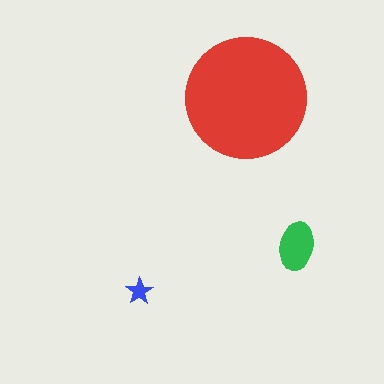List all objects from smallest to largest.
The blue star, the green ellipse, the red circle.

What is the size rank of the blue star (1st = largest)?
3rd.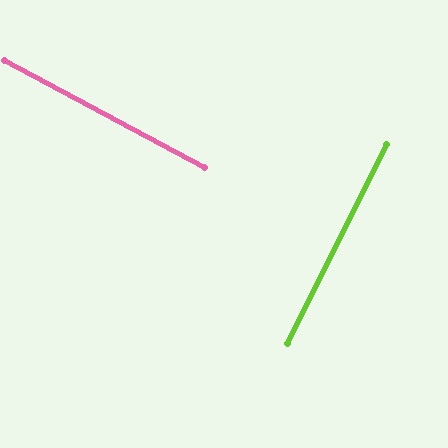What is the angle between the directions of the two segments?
Approximately 88 degrees.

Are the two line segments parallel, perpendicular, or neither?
Perpendicular — they meet at approximately 88°.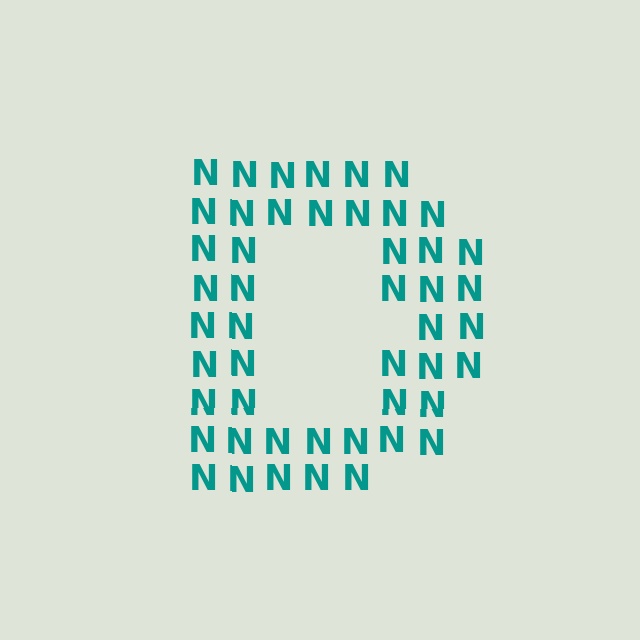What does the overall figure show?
The overall figure shows the letter D.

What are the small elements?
The small elements are letter N's.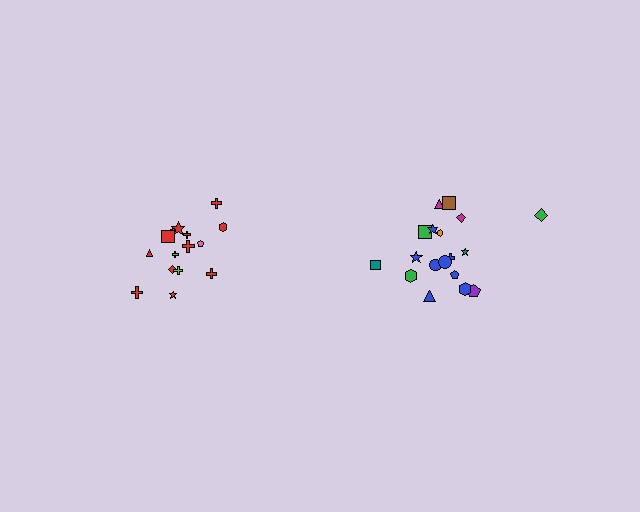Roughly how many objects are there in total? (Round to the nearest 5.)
Roughly 35 objects in total.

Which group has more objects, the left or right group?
The right group.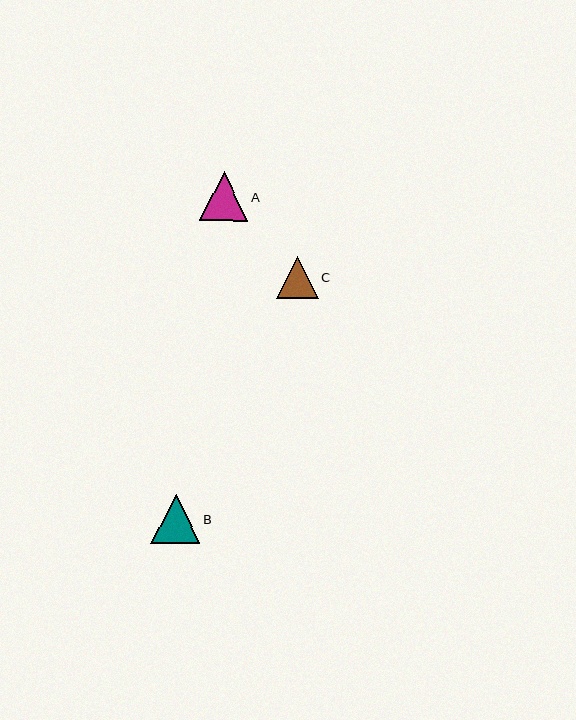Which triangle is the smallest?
Triangle C is the smallest with a size of approximately 42 pixels.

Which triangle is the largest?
Triangle B is the largest with a size of approximately 49 pixels.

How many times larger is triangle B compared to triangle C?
Triangle B is approximately 1.2 times the size of triangle C.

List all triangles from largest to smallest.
From largest to smallest: B, A, C.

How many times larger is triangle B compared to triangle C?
Triangle B is approximately 1.2 times the size of triangle C.